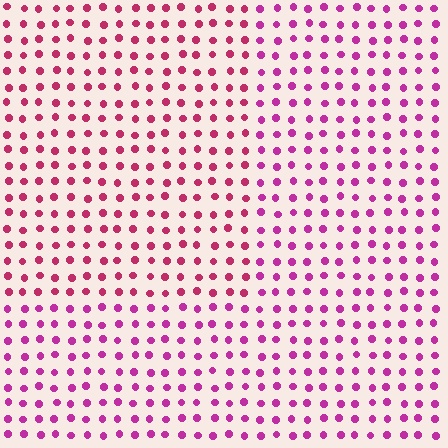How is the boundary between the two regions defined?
The boundary is defined purely by a slight shift in hue (about 24 degrees). Spacing, size, and orientation are identical on both sides.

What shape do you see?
I see a rectangle.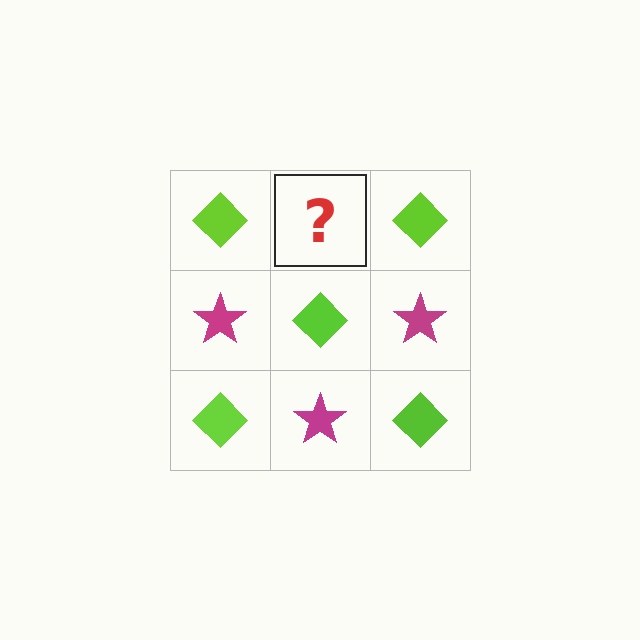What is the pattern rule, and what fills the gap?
The rule is that it alternates lime diamond and magenta star in a checkerboard pattern. The gap should be filled with a magenta star.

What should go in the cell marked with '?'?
The missing cell should contain a magenta star.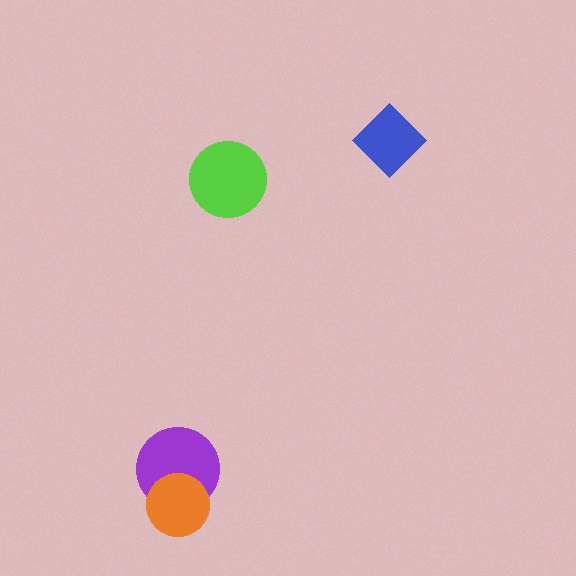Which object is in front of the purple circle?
The orange circle is in front of the purple circle.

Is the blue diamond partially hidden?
No, no other shape covers it.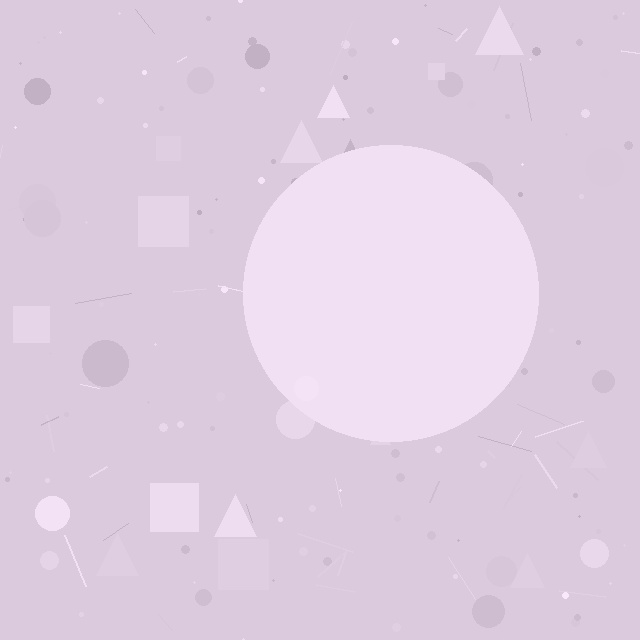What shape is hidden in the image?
A circle is hidden in the image.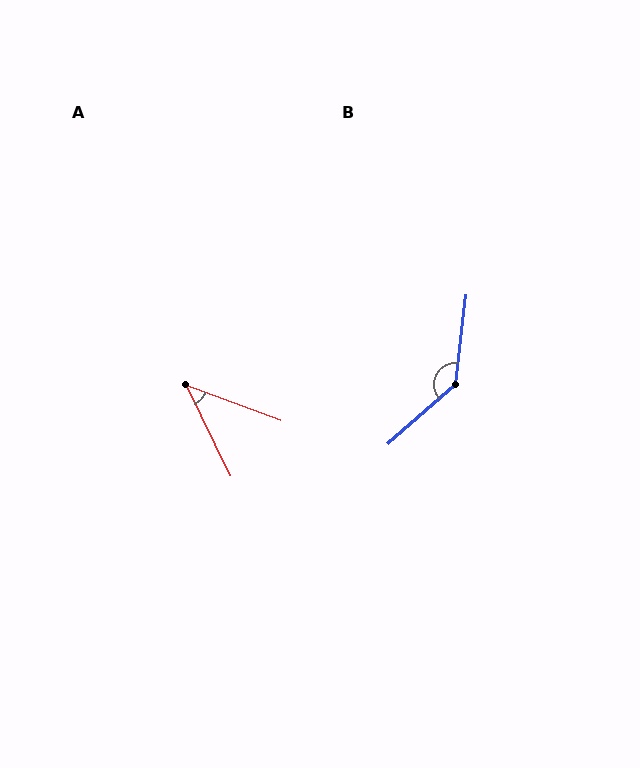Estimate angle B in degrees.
Approximately 139 degrees.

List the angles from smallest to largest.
A (44°), B (139°).